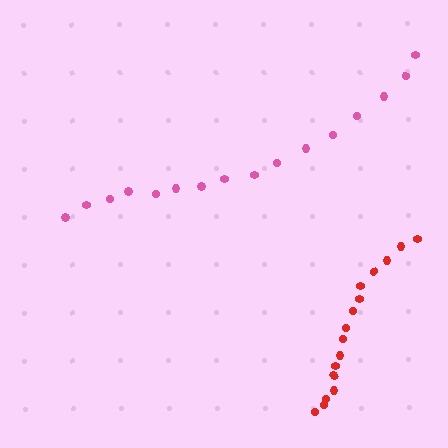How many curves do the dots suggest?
There are 2 distinct paths.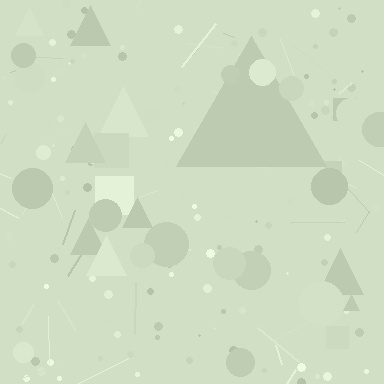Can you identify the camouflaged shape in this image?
The camouflaged shape is a triangle.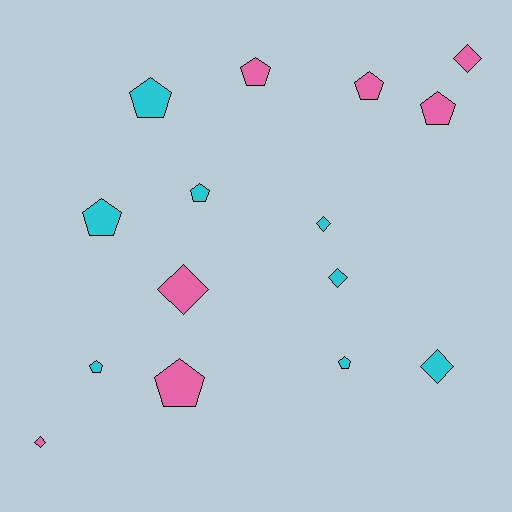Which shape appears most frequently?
Pentagon, with 9 objects.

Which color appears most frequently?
Cyan, with 8 objects.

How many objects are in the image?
There are 15 objects.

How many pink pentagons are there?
There are 4 pink pentagons.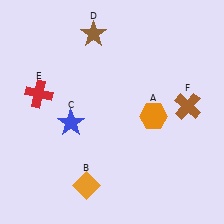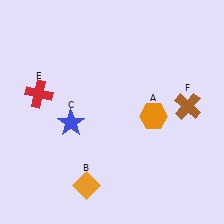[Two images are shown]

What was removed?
The brown star (D) was removed in Image 2.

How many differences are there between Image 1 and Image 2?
There is 1 difference between the two images.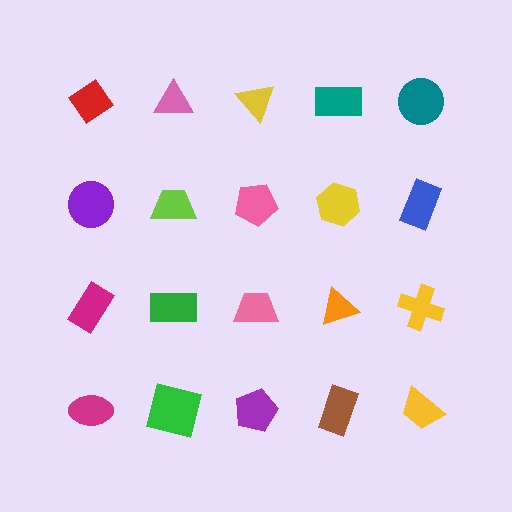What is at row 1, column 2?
A pink triangle.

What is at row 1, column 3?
A yellow triangle.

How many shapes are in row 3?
5 shapes.